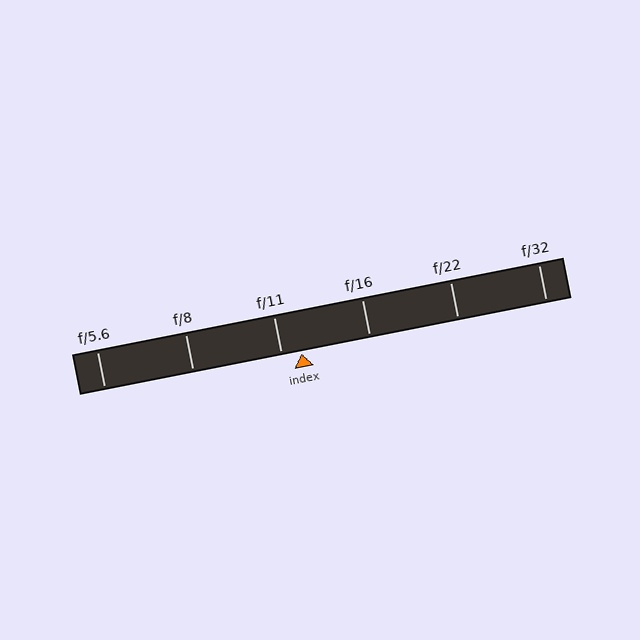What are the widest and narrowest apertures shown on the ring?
The widest aperture shown is f/5.6 and the narrowest is f/32.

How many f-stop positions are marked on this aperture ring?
There are 6 f-stop positions marked.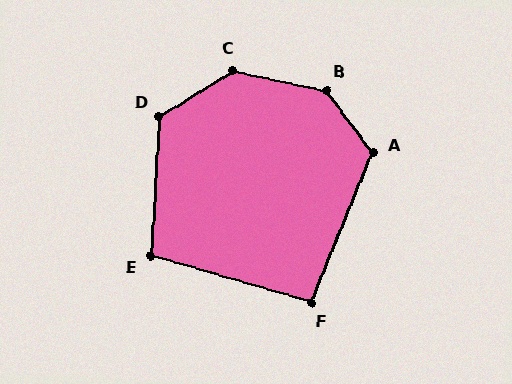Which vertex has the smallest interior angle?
F, at approximately 96 degrees.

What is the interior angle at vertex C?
Approximately 136 degrees (obtuse).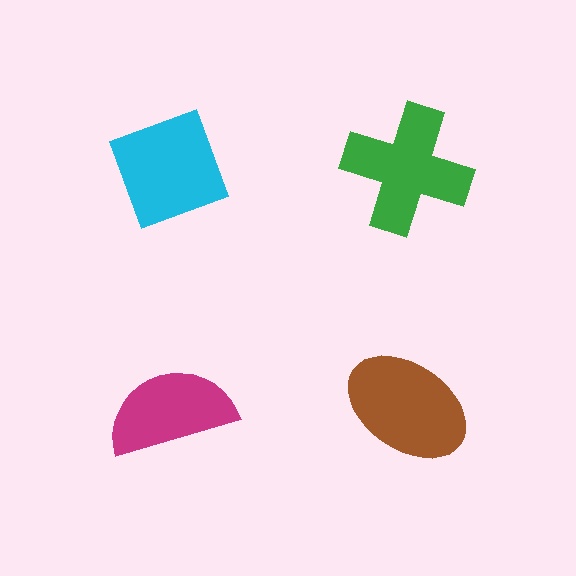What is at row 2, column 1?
A magenta semicircle.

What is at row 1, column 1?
A cyan diamond.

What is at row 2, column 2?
A brown ellipse.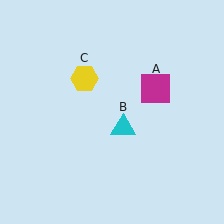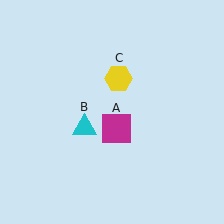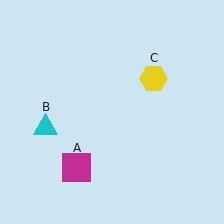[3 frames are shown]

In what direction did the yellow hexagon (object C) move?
The yellow hexagon (object C) moved right.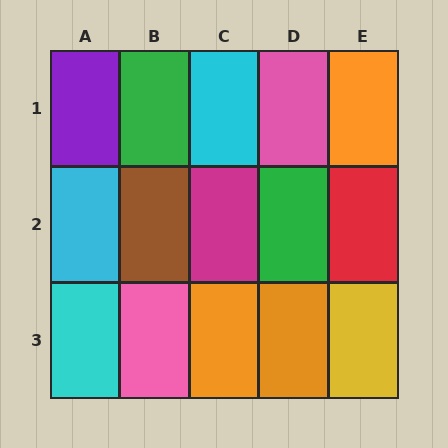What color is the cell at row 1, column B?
Green.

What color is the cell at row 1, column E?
Orange.